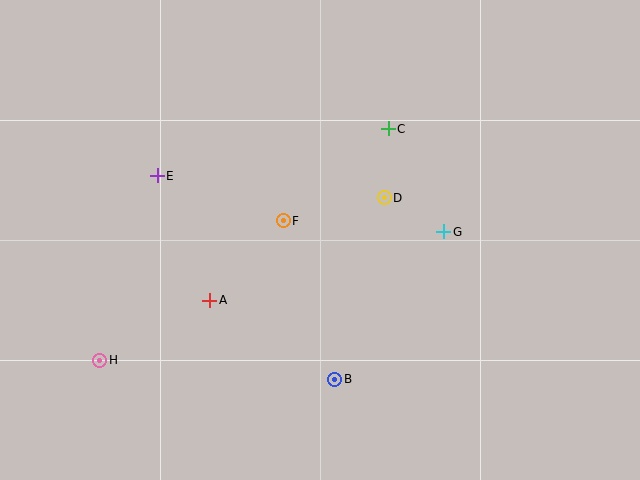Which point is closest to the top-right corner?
Point C is closest to the top-right corner.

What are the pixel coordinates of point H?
Point H is at (100, 360).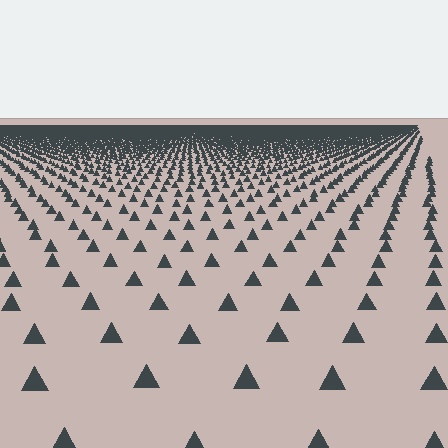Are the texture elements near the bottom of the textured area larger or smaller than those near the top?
Larger. Near the bottom, elements are closer to the viewer and appear at a bigger on-screen size.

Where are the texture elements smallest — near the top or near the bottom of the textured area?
Near the top.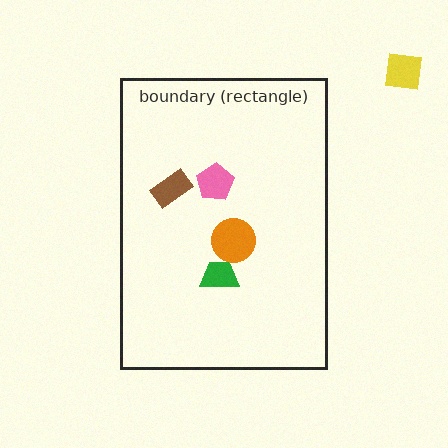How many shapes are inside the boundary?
4 inside, 1 outside.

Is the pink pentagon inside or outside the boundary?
Inside.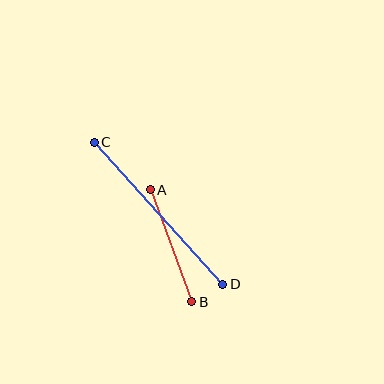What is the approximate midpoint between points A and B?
The midpoint is at approximately (171, 246) pixels.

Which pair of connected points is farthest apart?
Points C and D are farthest apart.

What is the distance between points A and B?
The distance is approximately 120 pixels.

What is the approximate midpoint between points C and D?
The midpoint is at approximately (158, 213) pixels.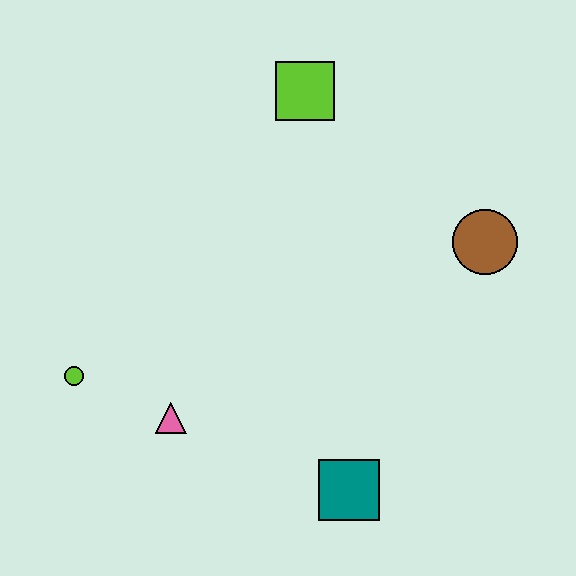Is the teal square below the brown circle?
Yes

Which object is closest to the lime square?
The brown circle is closest to the lime square.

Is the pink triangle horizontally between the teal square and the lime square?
No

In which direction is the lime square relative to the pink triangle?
The lime square is above the pink triangle.